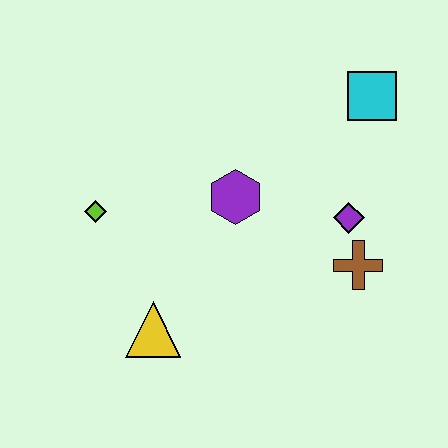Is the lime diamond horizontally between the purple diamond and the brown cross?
No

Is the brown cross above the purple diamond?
No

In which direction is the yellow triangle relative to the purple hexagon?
The yellow triangle is below the purple hexagon.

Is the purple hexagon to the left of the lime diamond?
No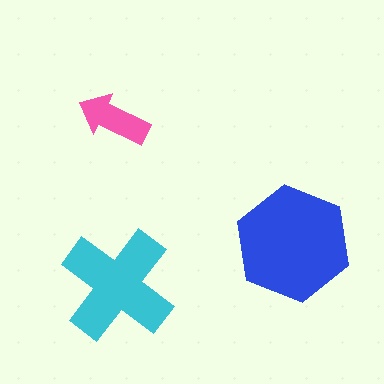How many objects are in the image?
There are 3 objects in the image.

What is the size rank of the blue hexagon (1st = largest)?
1st.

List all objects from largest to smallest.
The blue hexagon, the cyan cross, the pink arrow.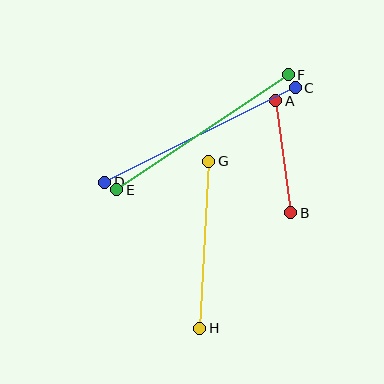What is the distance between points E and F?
The distance is approximately 207 pixels.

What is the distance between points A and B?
The distance is approximately 113 pixels.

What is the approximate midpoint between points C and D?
The midpoint is at approximately (200, 135) pixels.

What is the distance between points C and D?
The distance is approximately 213 pixels.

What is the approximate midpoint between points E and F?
The midpoint is at approximately (202, 132) pixels.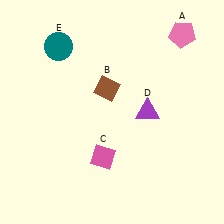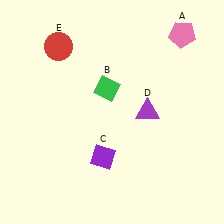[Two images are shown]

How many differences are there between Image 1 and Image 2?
There are 3 differences between the two images.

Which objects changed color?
B changed from brown to green. C changed from pink to purple. E changed from teal to red.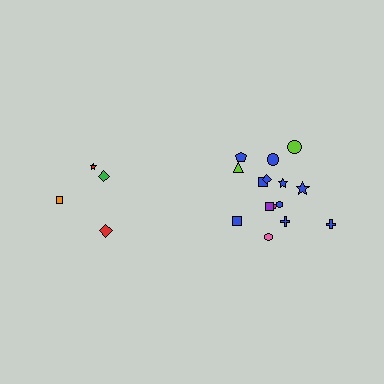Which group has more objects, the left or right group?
The right group.